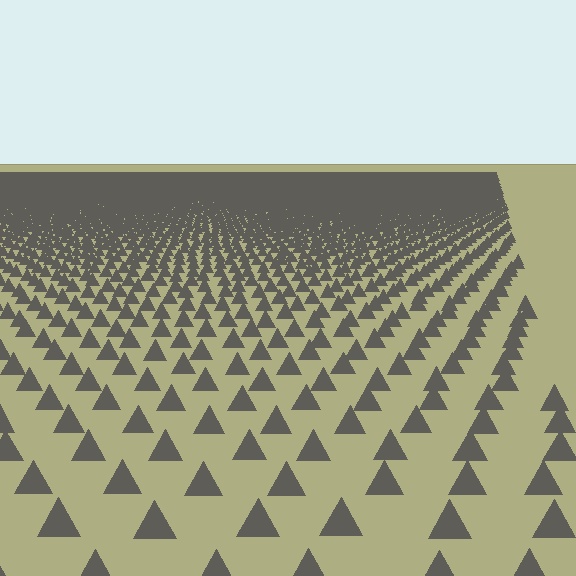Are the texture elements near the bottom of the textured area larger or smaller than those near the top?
Larger. Near the bottom, elements are closer to the viewer and appear at a bigger on-screen size.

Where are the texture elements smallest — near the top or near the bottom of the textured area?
Near the top.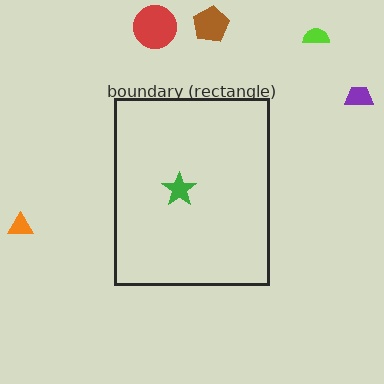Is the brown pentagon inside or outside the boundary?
Outside.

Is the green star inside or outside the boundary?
Inside.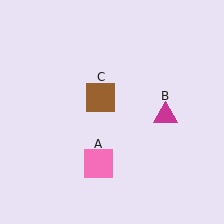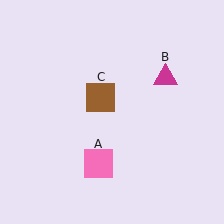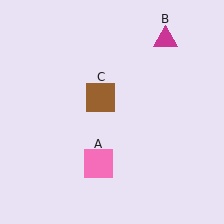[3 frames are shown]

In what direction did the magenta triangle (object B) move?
The magenta triangle (object B) moved up.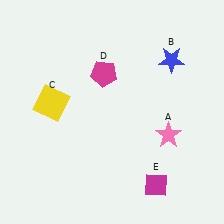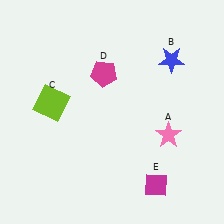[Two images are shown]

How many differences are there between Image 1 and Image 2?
There is 1 difference between the two images.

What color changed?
The square (C) changed from yellow in Image 1 to lime in Image 2.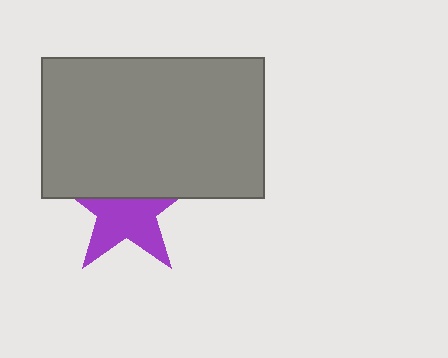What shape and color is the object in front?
The object in front is a gray rectangle.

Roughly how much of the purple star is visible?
About half of it is visible (roughly 57%).